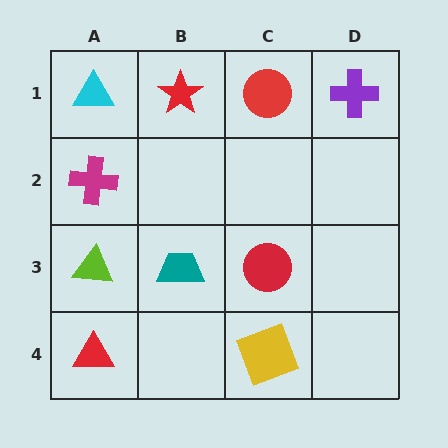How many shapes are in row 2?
1 shape.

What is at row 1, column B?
A red star.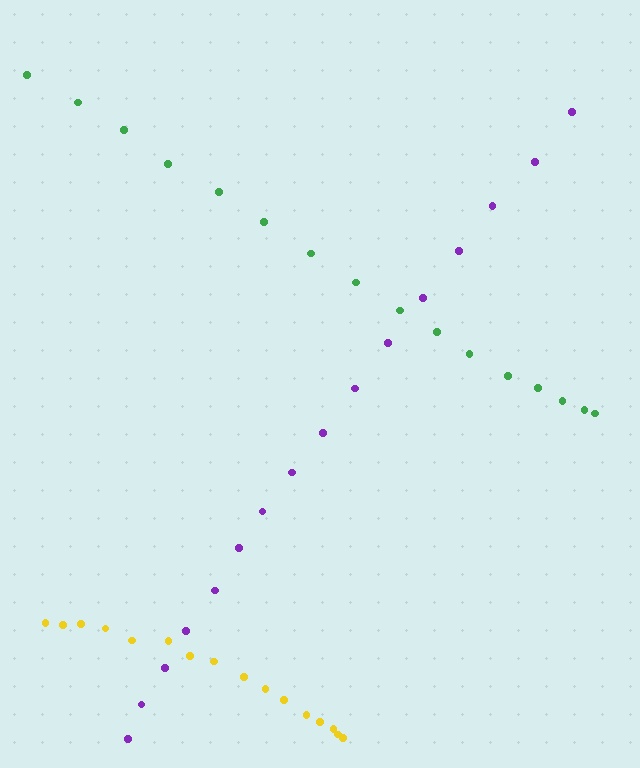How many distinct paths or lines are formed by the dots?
There are 3 distinct paths.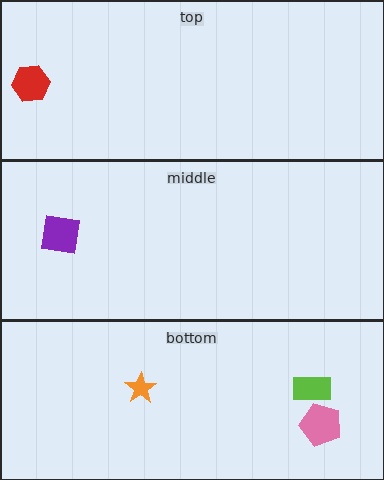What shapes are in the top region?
The red hexagon.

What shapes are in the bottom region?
The orange star, the lime rectangle, the pink pentagon.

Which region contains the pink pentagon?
The bottom region.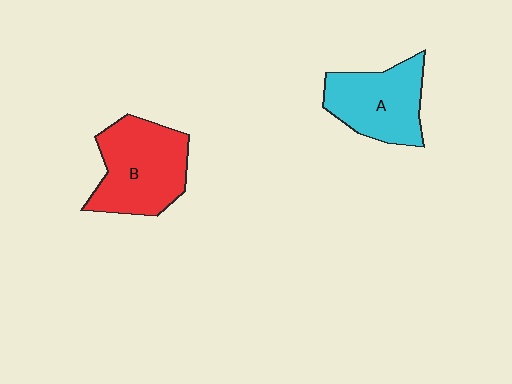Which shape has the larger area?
Shape B (red).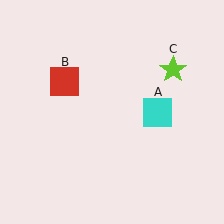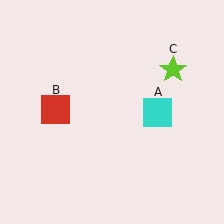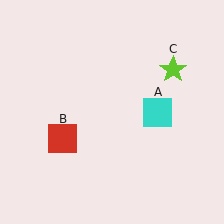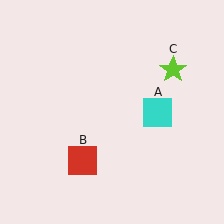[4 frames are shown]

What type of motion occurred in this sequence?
The red square (object B) rotated counterclockwise around the center of the scene.